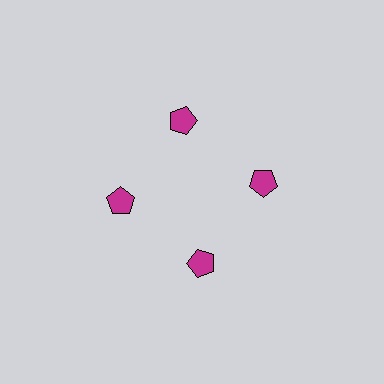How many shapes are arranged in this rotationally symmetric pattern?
There are 4 shapes, arranged in 4 groups of 1.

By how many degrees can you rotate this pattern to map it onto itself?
The pattern maps onto itself every 90 degrees of rotation.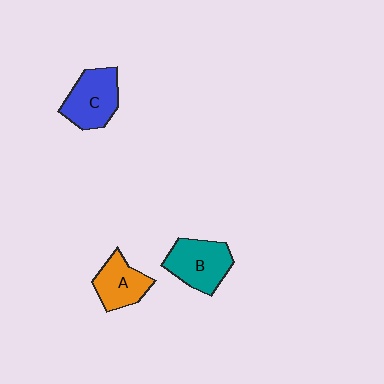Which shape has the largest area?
Shape C (blue).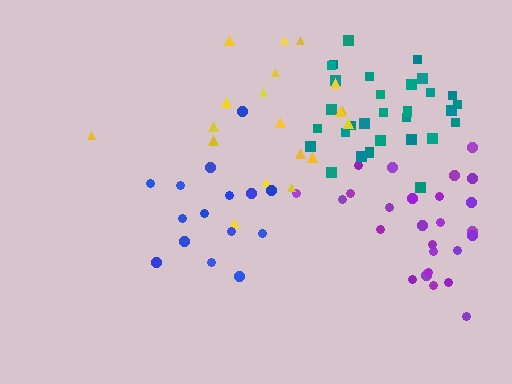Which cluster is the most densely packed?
Teal.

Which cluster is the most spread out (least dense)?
Yellow.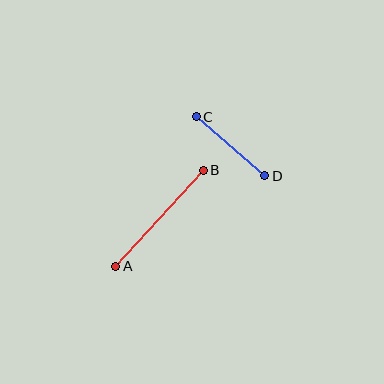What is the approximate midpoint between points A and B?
The midpoint is at approximately (159, 218) pixels.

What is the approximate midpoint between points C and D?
The midpoint is at approximately (230, 146) pixels.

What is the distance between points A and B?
The distance is approximately 130 pixels.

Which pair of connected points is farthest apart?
Points A and B are farthest apart.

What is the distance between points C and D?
The distance is approximately 90 pixels.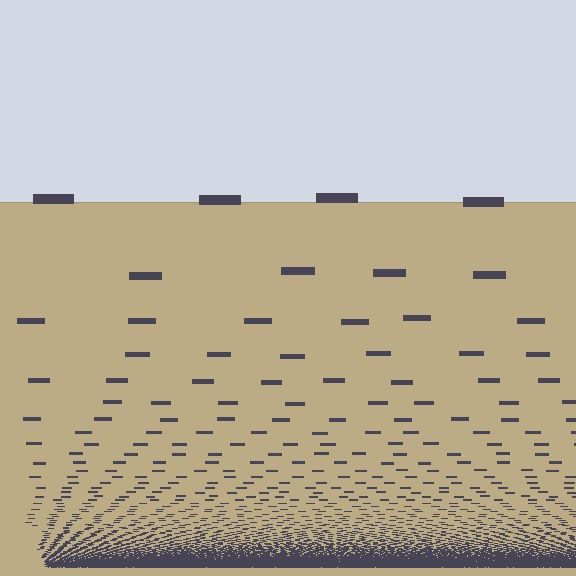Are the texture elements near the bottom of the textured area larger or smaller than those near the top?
Smaller. The gradient is inverted — elements near the bottom are smaller and denser.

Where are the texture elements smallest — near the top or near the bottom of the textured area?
Near the bottom.